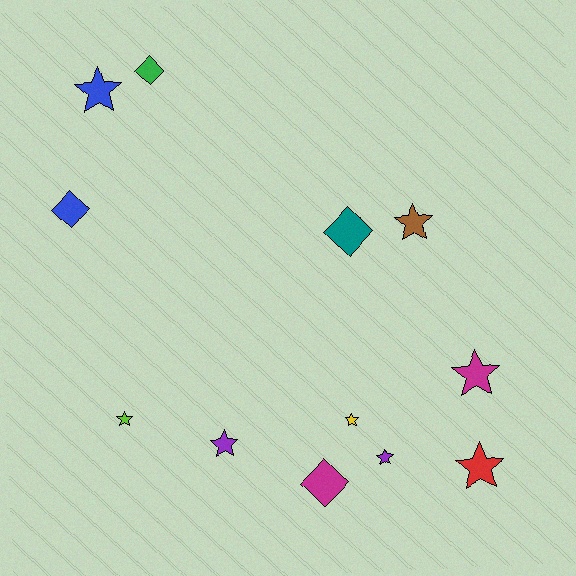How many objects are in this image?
There are 12 objects.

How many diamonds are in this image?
There are 4 diamonds.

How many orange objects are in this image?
There are no orange objects.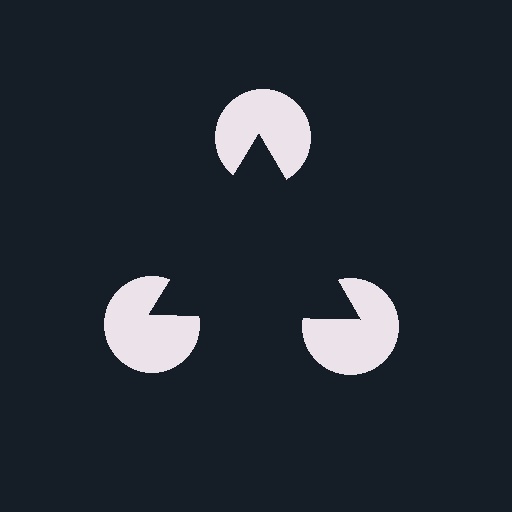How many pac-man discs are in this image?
There are 3 — one at each vertex of the illusory triangle.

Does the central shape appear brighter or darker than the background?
It typically appears slightly darker than the background, even though no actual brightness change is drawn.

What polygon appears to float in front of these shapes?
An illusory triangle — its edges are inferred from the aligned wedge cuts in the pac-man discs, not physically drawn.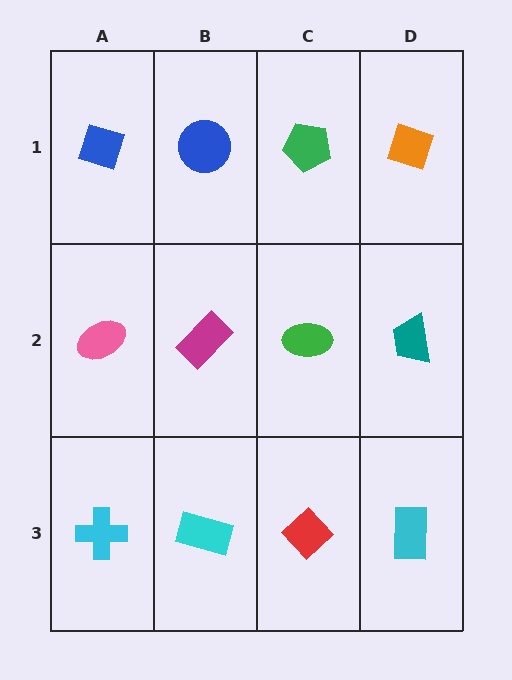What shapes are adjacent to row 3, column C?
A green ellipse (row 2, column C), a cyan rectangle (row 3, column B), a cyan rectangle (row 3, column D).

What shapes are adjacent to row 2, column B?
A blue circle (row 1, column B), a cyan rectangle (row 3, column B), a pink ellipse (row 2, column A), a green ellipse (row 2, column C).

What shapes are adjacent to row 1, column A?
A pink ellipse (row 2, column A), a blue circle (row 1, column B).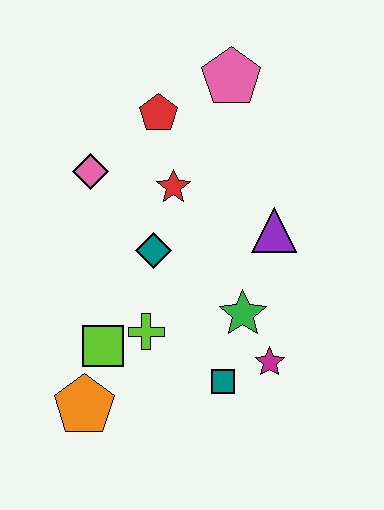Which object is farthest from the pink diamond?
The magenta star is farthest from the pink diamond.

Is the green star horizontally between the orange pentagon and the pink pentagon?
No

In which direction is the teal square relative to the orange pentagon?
The teal square is to the right of the orange pentagon.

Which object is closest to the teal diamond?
The red star is closest to the teal diamond.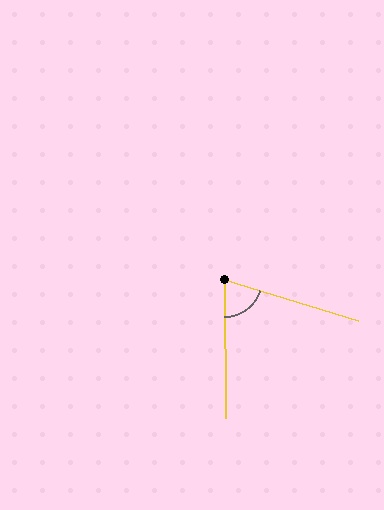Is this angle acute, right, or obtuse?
It is acute.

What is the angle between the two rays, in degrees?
Approximately 72 degrees.